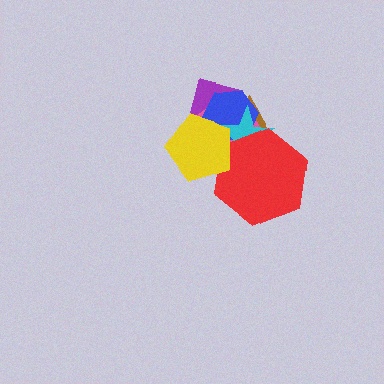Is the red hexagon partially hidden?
Yes, it is partially covered by another shape.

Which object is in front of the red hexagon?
The yellow pentagon is in front of the red hexagon.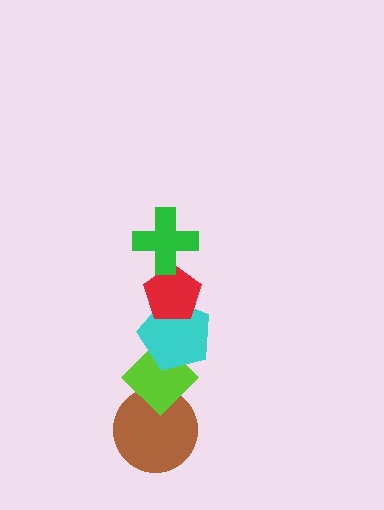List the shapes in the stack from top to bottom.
From top to bottom: the green cross, the red pentagon, the cyan pentagon, the lime diamond, the brown circle.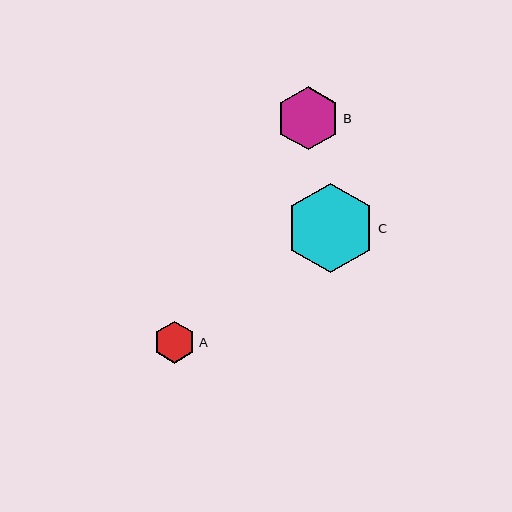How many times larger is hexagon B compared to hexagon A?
Hexagon B is approximately 1.5 times the size of hexagon A.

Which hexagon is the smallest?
Hexagon A is the smallest with a size of approximately 42 pixels.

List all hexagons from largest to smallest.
From largest to smallest: C, B, A.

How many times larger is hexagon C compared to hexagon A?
Hexagon C is approximately 2.1 times the size of hexagon A.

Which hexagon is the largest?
Hexagon C is the largest with a size of approximately 89 pixels.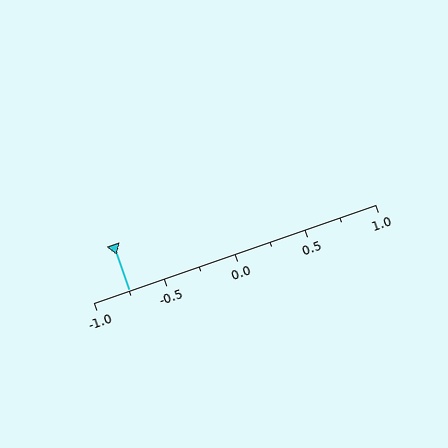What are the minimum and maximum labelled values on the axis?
The axis runs from -1.0 to 1.0.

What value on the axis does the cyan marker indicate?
The marker indicates approximately -0.75.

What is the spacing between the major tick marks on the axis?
The major ticks are spaced 0.5 apart.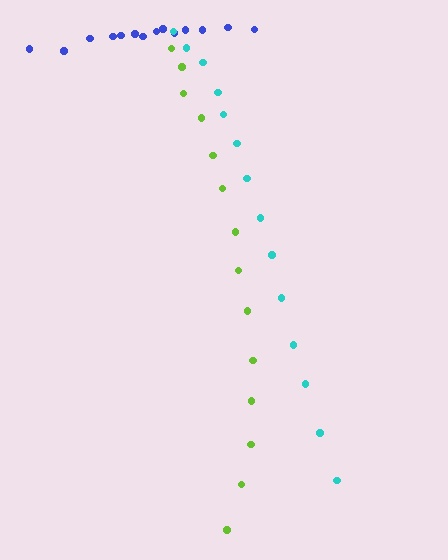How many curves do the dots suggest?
There are 3 distinct paths.